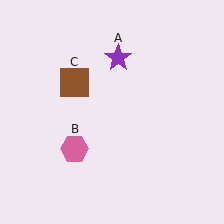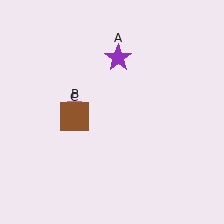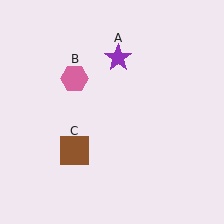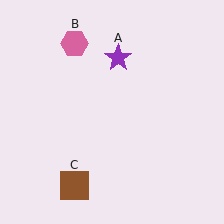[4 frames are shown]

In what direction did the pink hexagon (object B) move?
The pink hexagon (object B) moved up.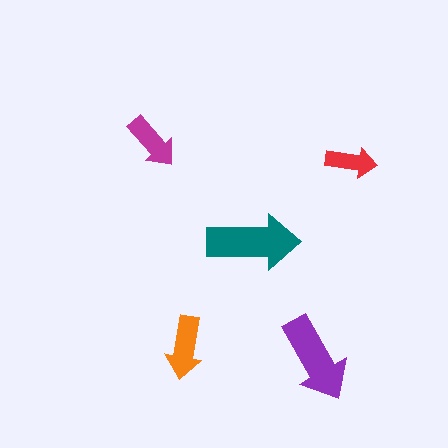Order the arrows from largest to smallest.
the teal one, the purple one, the orange one, the magenta one, the red one.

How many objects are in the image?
There are 5 objects in the image.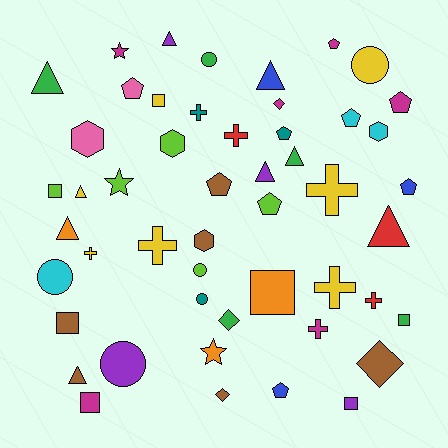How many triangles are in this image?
There are 9 triangles.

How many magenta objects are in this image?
There are 6 magenta objects.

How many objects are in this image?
There are 50 objects.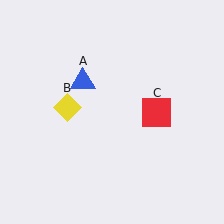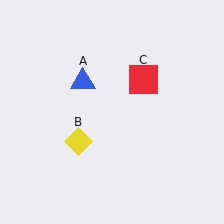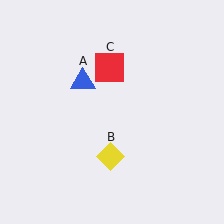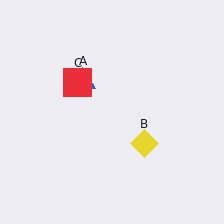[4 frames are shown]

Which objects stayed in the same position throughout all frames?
Blue triangle (object A) remained stationary.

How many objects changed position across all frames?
2 objects changed position: yellow diamond (object B), red square (object C).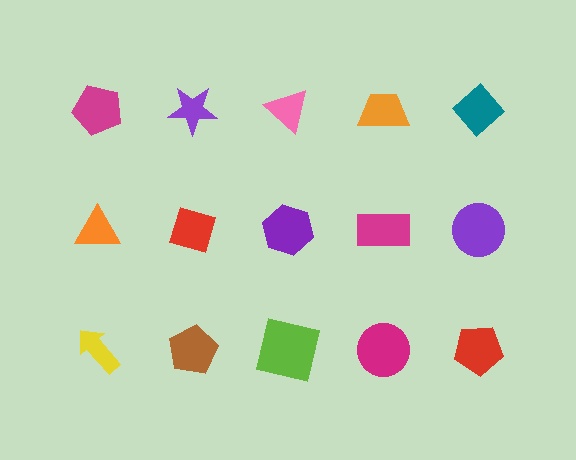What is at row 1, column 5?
A teal diamond.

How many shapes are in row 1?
5 shapes.